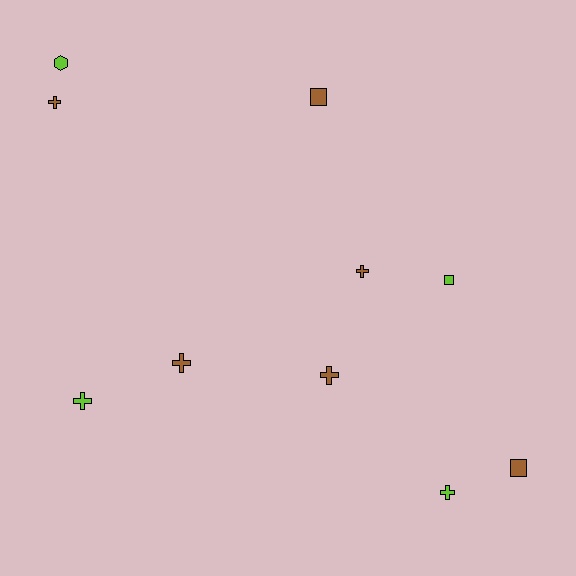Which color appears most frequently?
Brown, with 6 objects.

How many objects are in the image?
There are 10 objects.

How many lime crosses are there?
There are 2 lime crosses.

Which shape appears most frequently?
Cross, with 6 objects.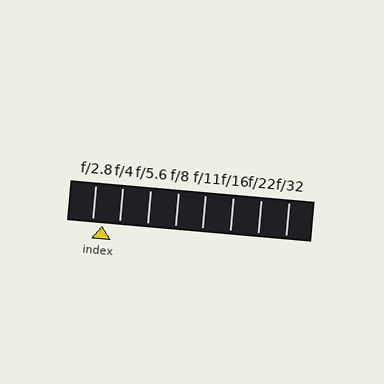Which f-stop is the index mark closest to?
The index mark is closest to f/2.8.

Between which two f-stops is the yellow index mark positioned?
The index mark is between f/2.8 and f/4.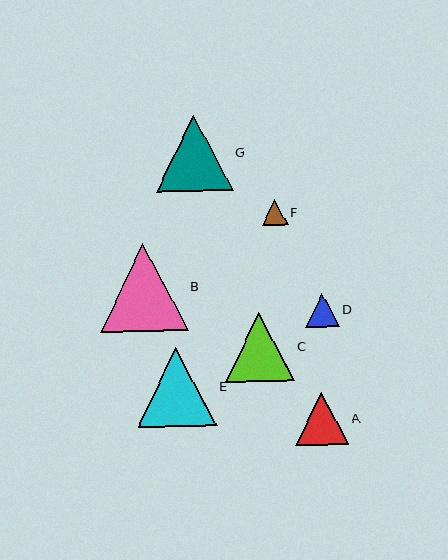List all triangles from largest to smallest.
From largest to smallest: B, E, G, C, A, D, F.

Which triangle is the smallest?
Triangle F is the smallest with a size of approximately 26 pixels.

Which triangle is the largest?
Triangle B is the largest with a size of approximately 87 pixels.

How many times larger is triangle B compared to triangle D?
Triangle B is approximately 2.6 times the size of triangle D.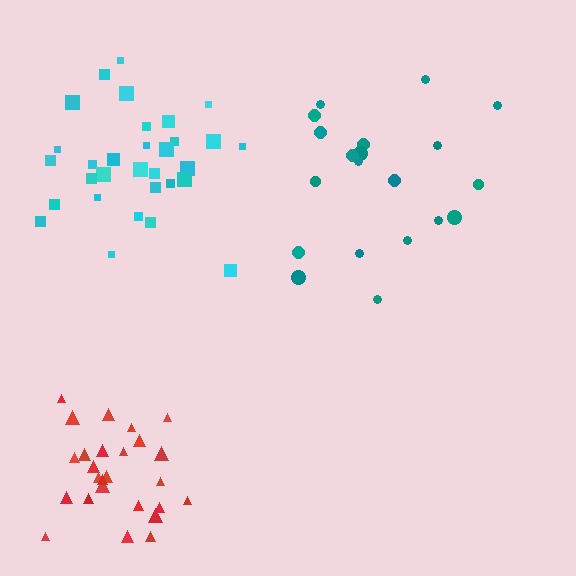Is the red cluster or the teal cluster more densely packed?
Red.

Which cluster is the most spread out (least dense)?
Teal.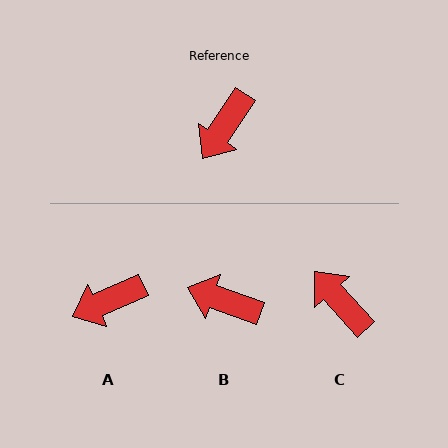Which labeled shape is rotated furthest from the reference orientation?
C, about 104 degrees away.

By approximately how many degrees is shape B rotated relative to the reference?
Approximately 75 degrees clockwise.